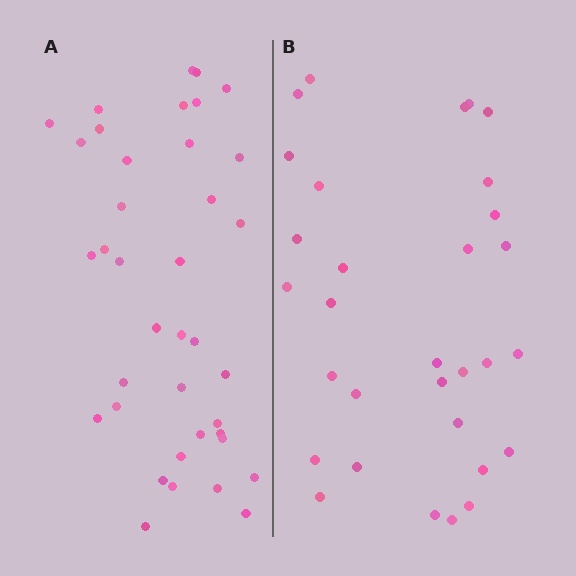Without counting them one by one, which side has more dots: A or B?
Region A (the left region) has more dots.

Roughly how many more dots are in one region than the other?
Region A has roughly 8 or so more dots than region B.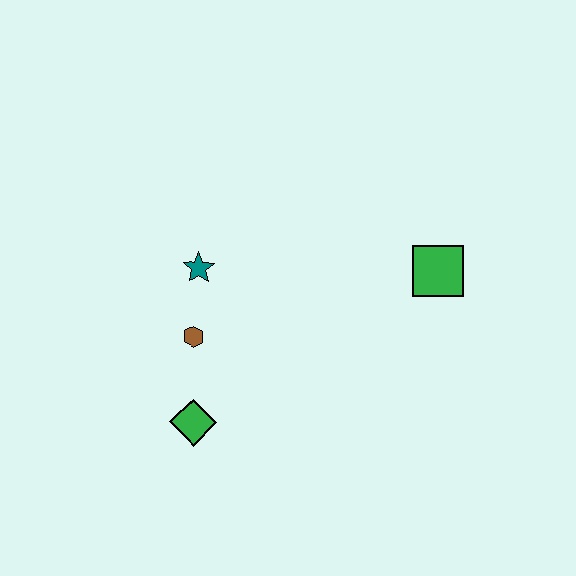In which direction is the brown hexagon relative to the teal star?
The brown hexagon is below the teal star.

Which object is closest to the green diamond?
The brown hexagon is closest to the green diamond.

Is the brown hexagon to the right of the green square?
No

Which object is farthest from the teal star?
The green square is farthest from the teal star.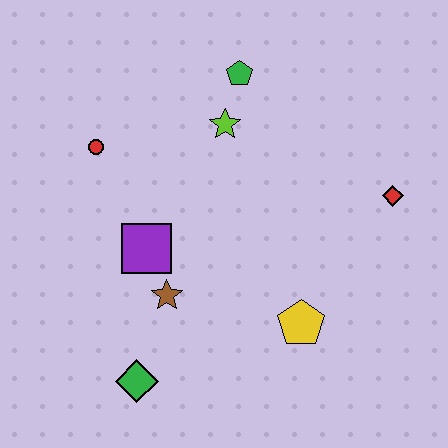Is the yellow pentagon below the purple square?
Yes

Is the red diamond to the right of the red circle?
Yes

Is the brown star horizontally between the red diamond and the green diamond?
Yes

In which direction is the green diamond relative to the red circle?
The green diamond is below the red circle.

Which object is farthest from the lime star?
The green diamond is farthest from the lime star.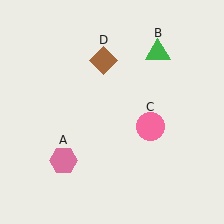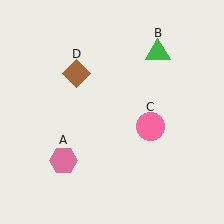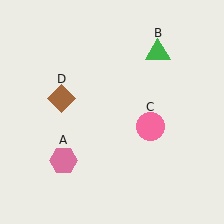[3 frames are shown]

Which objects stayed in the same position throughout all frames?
Pink hexagon (object A) and green triangle (object B) and pink circle (object C) remained stationary.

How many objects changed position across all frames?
1 object changed position: brown diamond (object D).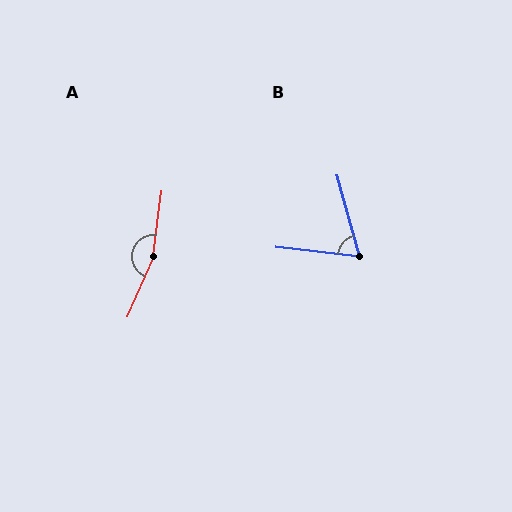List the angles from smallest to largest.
B (68°), A (164°).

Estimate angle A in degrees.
Approximately 164 degrees.